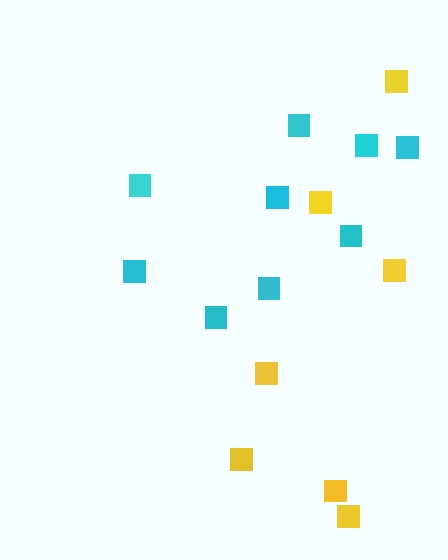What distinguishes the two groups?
There are 2 groups: one group of yellow squares (7) and one group of cyan squares (9).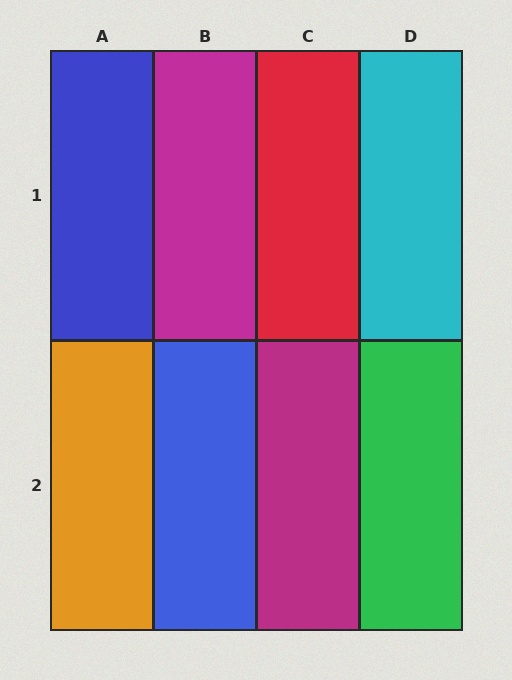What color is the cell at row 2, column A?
Orange.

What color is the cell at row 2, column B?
Blue.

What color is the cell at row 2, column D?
Green.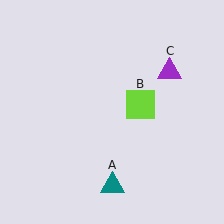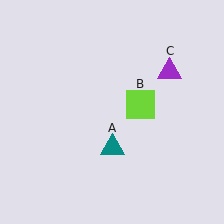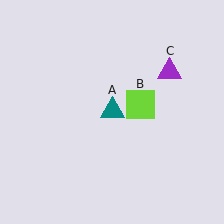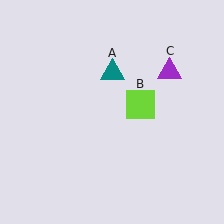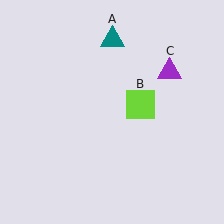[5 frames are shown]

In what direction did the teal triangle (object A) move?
The teal triangle (object A) moved up.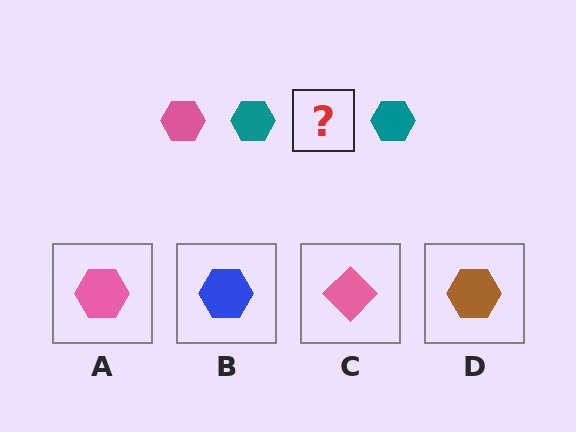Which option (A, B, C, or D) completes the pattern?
A.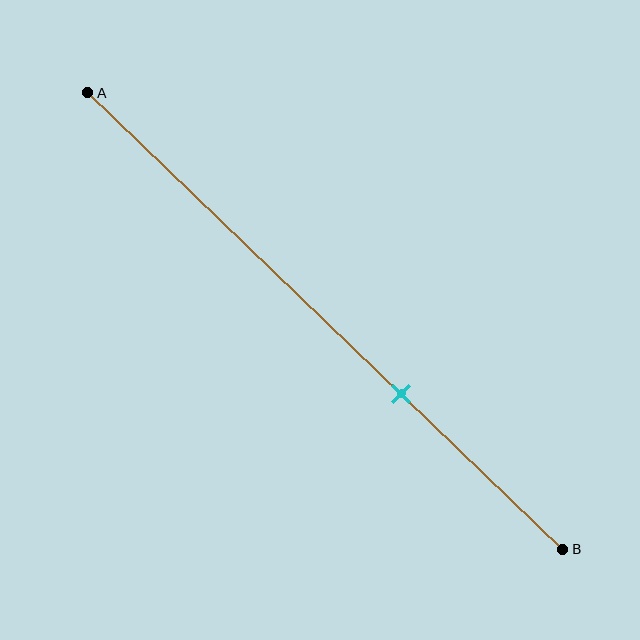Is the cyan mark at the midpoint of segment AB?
No, the mark is at about 65% from A, not at the 50% midpoint.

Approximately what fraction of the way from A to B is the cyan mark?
The cyan mark is approximately 65% of the way from A to B.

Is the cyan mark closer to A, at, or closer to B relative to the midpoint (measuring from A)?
The cyan mark is closer to point B than the midpoint of segment AB.